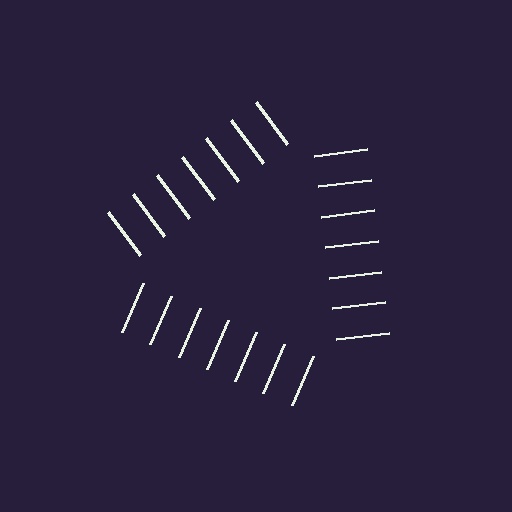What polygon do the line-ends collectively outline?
An illusory triangle — the line segments terminate on its edges but no continuous stroke is drawn.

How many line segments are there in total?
21 — 7 along each of the 3 edges.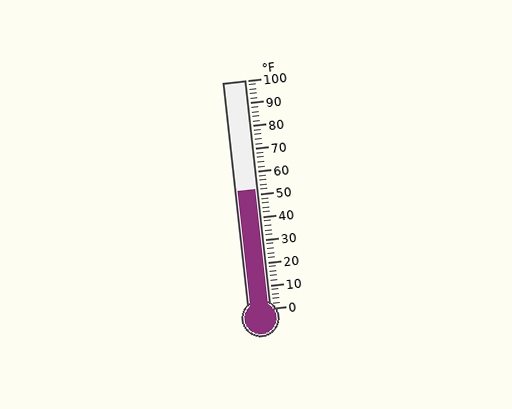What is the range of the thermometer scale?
The thermometer scale ranges from 0°F to 100°F.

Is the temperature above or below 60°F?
The temperature is below 60°F.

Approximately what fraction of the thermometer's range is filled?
The thermometer is filled to approximately 50% of its range.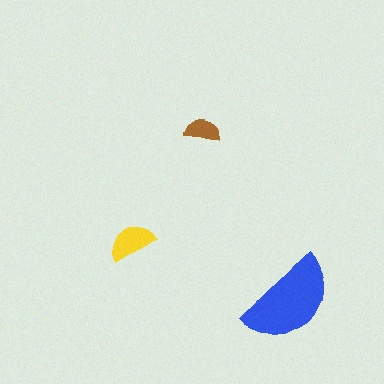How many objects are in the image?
There are 3 objects in the image.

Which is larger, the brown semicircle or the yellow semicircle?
The yellow one.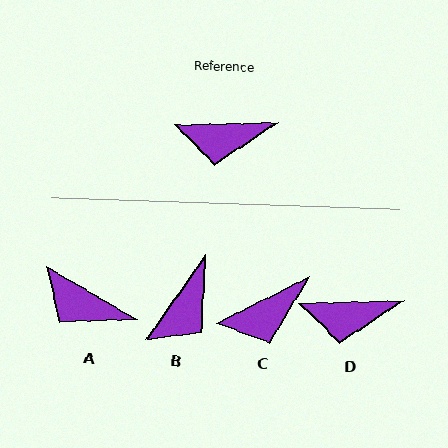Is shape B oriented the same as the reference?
No, it is off by about 53 degrees.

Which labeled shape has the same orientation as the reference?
D.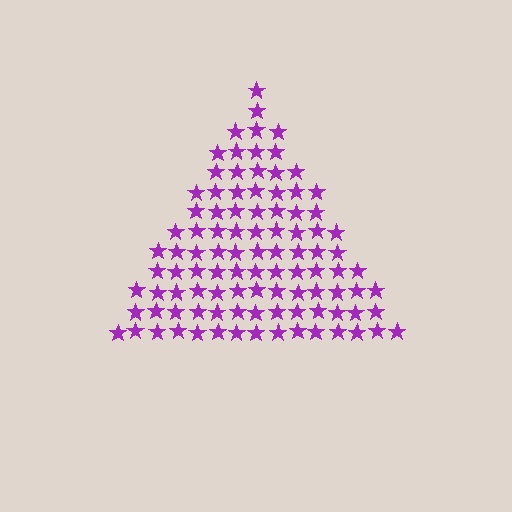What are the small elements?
The small elements are stars.